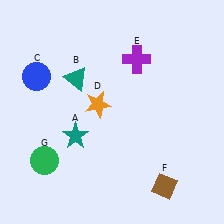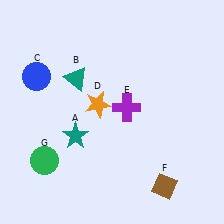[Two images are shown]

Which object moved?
The purple cross (E) moved down.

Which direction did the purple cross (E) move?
The purple cross (E) moved down.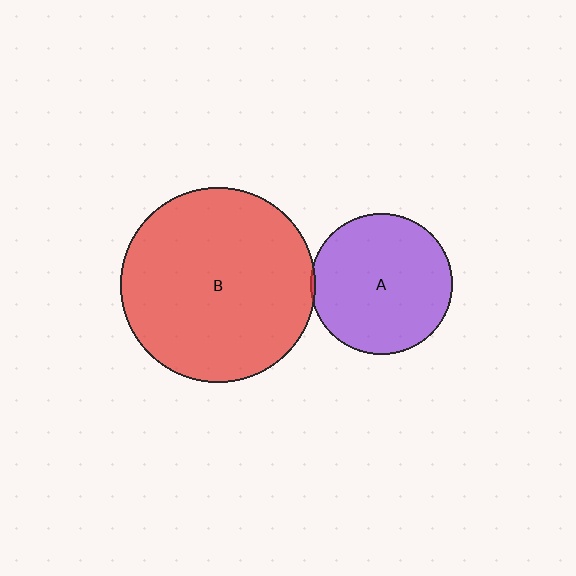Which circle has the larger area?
Circle B (red).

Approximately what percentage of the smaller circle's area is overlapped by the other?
Approximately 5%.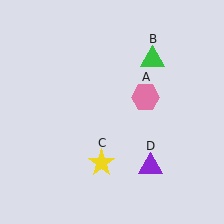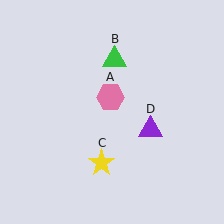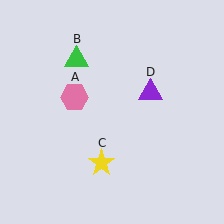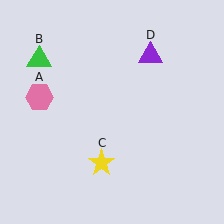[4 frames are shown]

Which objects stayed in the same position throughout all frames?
Yellow star (object C) remained stationary.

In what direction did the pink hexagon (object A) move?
The pink hexagon (object A) moved left.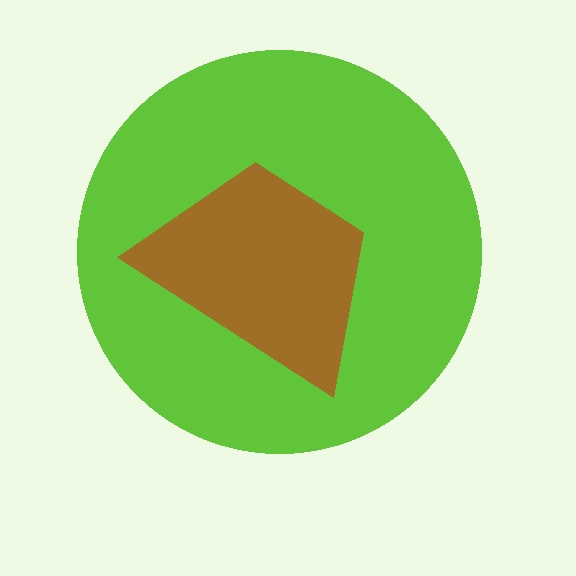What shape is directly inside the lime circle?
The brown trapezoid.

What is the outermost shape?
The lime circle.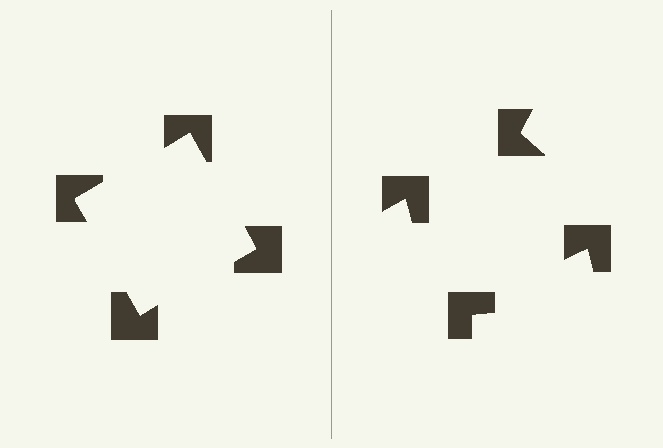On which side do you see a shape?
An illusory square appears on the left side. On the right side the wedge cuts are rotated, so no coherent shape forms.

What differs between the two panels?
The notched squares are positioned identically on both sides; only the wedge orientations differ. On the left they align to a square; on the right they are misaligned.